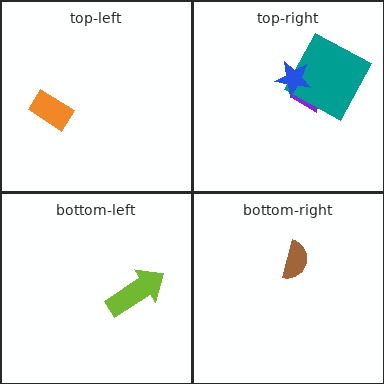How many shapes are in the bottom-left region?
1.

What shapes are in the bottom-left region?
The lime arrow.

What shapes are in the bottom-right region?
The brown semicircle.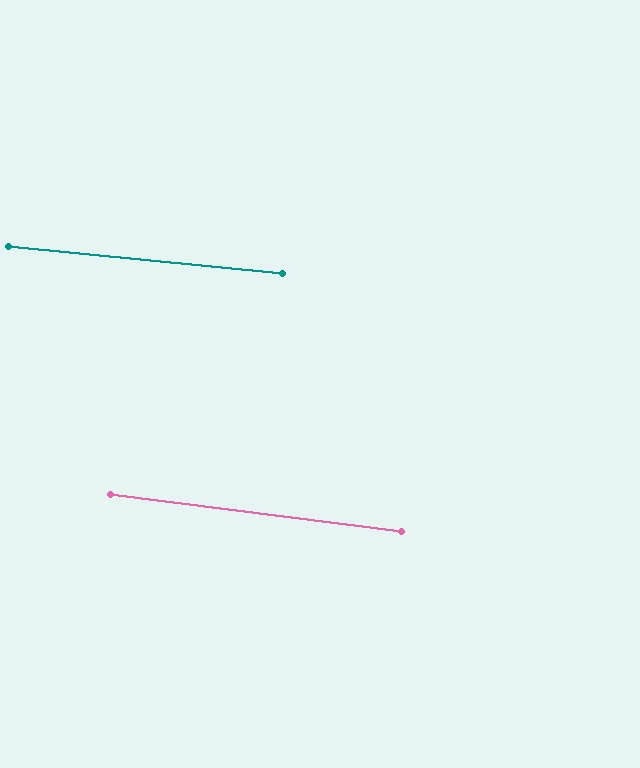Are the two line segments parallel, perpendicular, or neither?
Parallel — their directions differ by only 1.9°.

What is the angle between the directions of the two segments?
Approximately 2 degrees.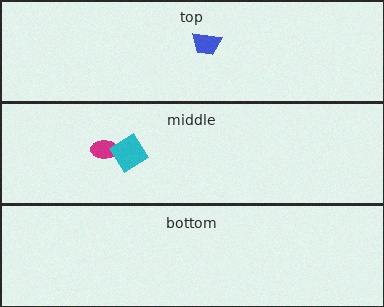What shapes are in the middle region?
The magenta ellipse, the cyan diamond.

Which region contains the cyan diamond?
The middle region.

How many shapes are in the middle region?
2.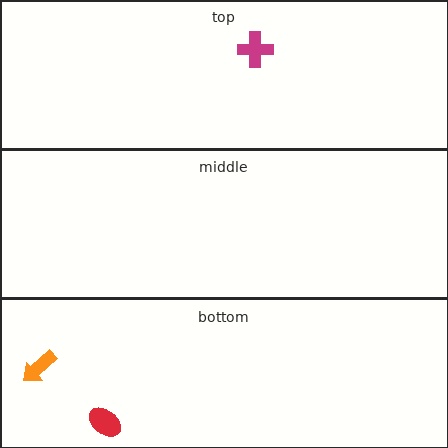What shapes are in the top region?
The magenta cross.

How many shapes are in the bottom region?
2.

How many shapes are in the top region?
1.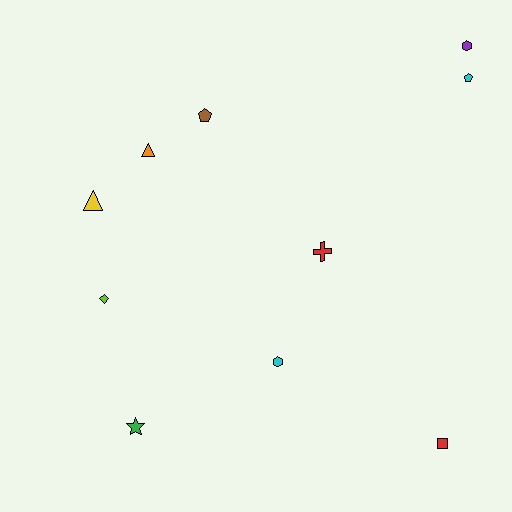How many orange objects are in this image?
There is 1 orange object.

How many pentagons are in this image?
There are 2 pentagons.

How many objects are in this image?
There are 10 objects.